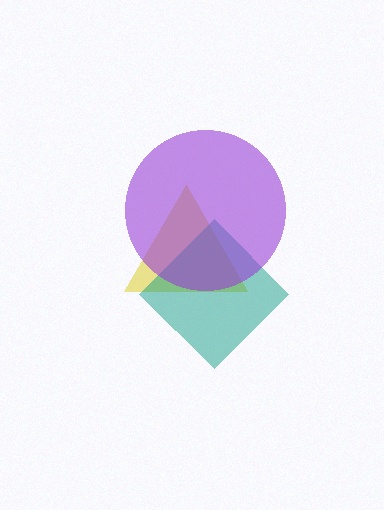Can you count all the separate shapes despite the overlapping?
Yes, there are 3 separate shapes.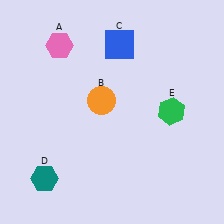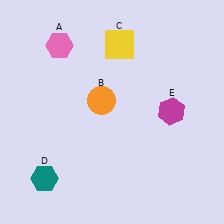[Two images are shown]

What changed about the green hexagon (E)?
In Image 1, E is green. In Image 2, it changed to magenta.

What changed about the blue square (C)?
In Image 1, C is blue. In Image 2, it changed to yellow.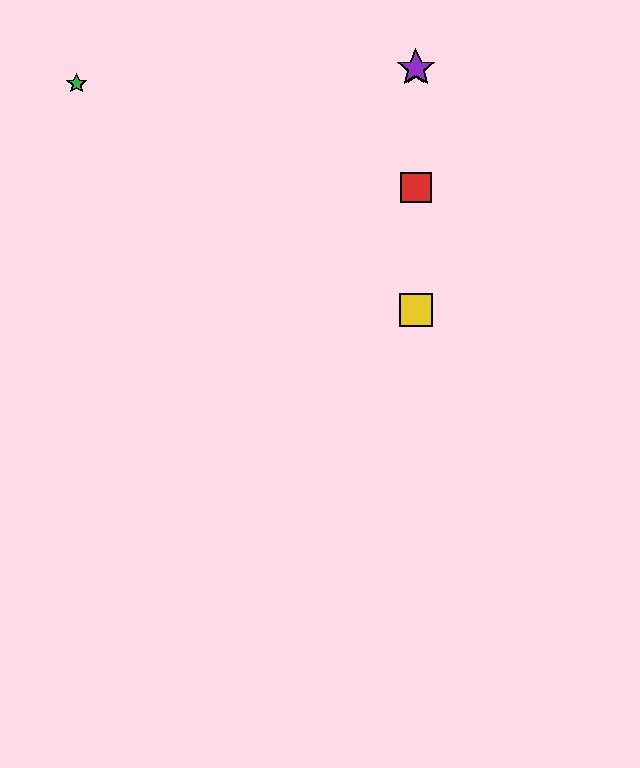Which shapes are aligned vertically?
The red square, the blue star, the yellow square, the purple star are aligned vertically.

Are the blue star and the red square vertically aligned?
Yes, both are at x≈416.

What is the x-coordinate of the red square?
The red square is at x≈416.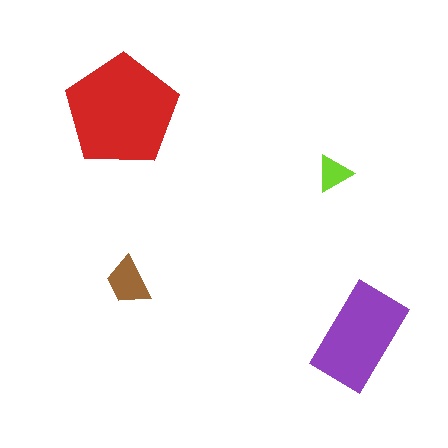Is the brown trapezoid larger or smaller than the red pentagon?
Smaller.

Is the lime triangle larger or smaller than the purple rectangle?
Smaller.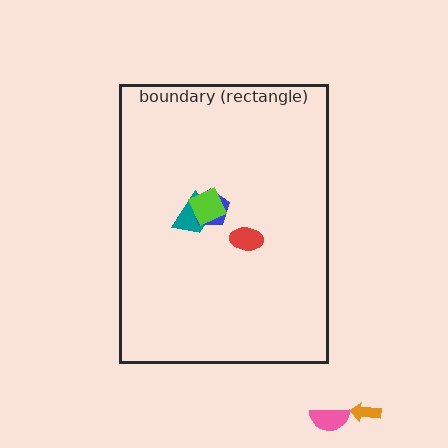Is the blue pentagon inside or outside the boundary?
Inside.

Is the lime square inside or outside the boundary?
Inside.